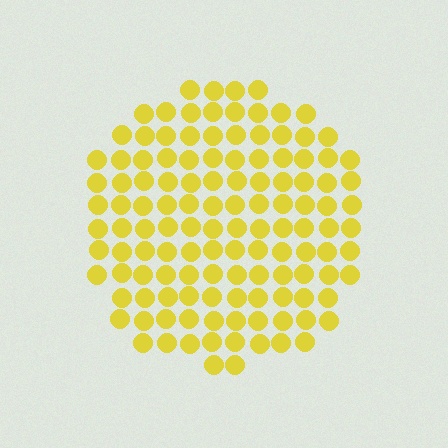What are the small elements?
The small elements are circles.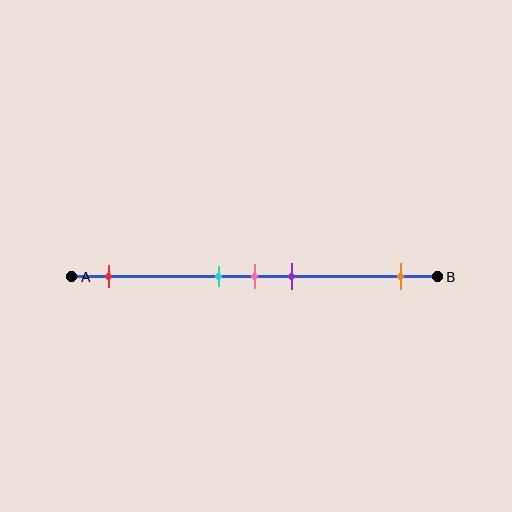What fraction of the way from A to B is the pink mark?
The pink mark is approximately 50% (0.5) of the way from A to B.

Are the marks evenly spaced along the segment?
No, the marks are not evenly spaced.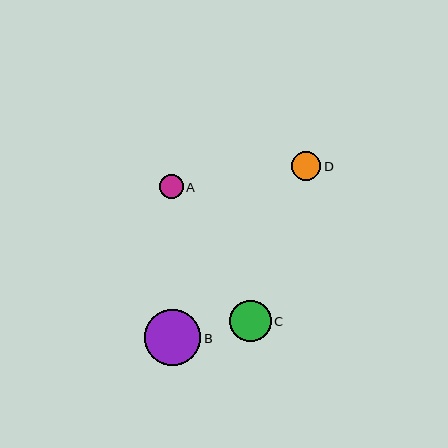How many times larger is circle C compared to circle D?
Circle C is approximately 1.4 times the size of circle D.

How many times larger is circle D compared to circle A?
Circle D is approximately 1.2 times the size of circle A.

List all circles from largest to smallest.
From largest to smallest: B, C, D, A.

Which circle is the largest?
Circle B is the largest with a size of approximately 57 pixels.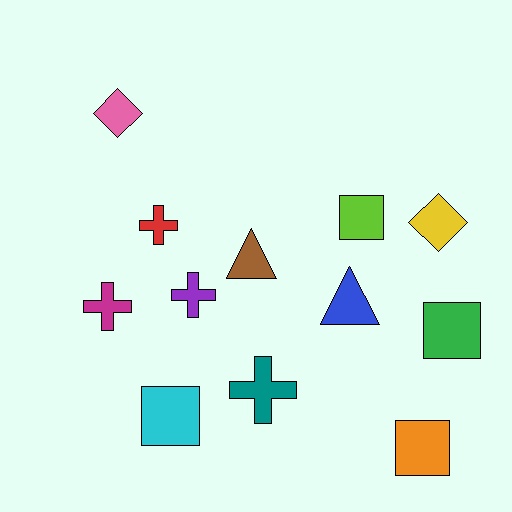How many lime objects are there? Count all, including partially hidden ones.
There is 1 lime object.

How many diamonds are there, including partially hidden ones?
There are 2 diamonds.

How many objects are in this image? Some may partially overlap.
There are 12 objects.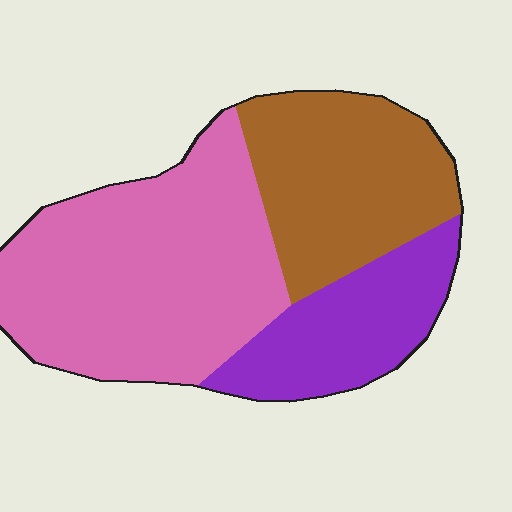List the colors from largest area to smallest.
From largest to smallest: pink, brown, purple.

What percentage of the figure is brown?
Brown covers roughly 30% of the figure.